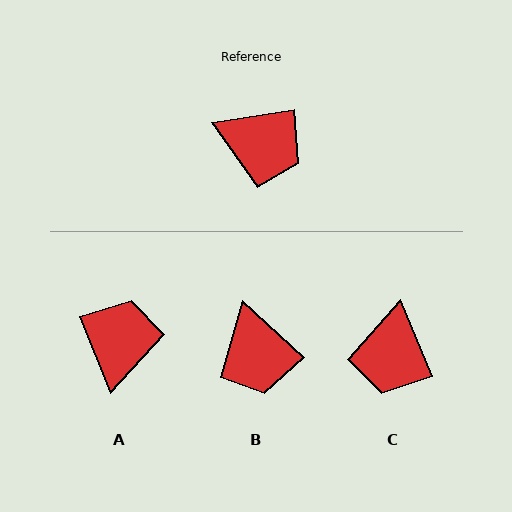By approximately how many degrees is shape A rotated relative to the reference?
Approximately 103 degrees counter-clockwise.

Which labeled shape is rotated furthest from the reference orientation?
A, about 103 degrees away.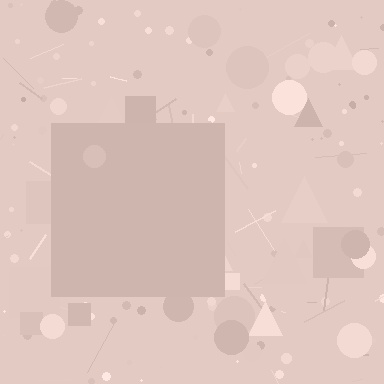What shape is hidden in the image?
A square is hidden in the image.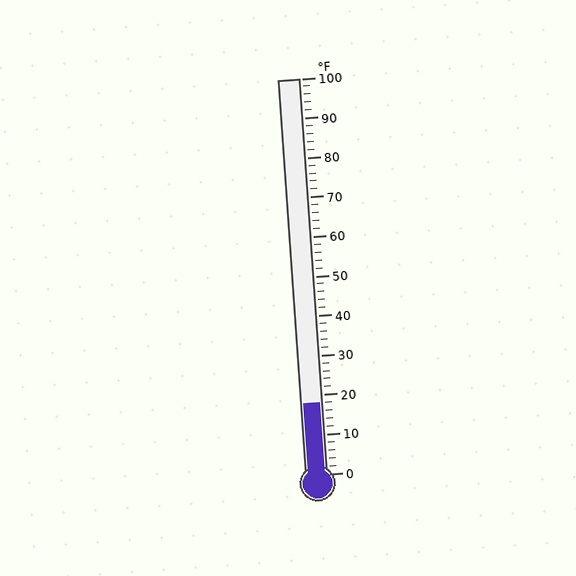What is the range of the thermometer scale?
The thermometer scale ranges from 0°F to 100°F.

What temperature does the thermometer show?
The thermometer shows approximately 18°F.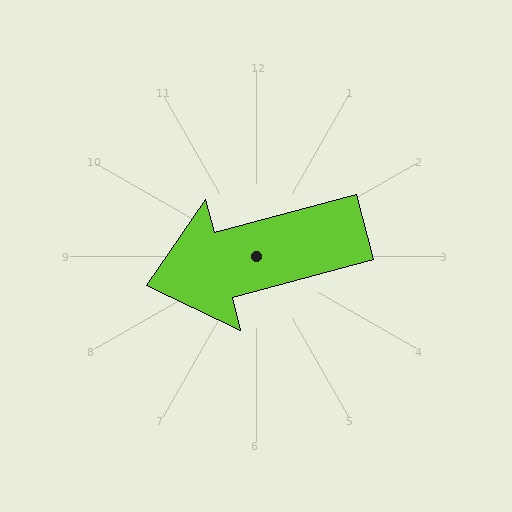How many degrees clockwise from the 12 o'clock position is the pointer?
Approximately 255 degrees.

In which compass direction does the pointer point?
West.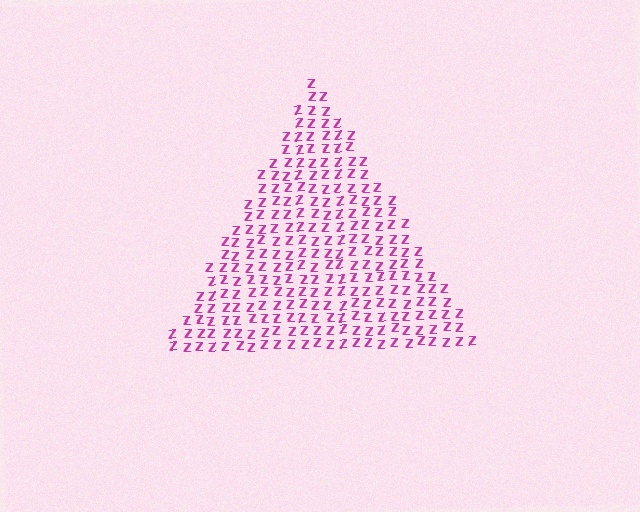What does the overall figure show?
The overall figure shows a triangle.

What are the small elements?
The small elements are letter Z's.